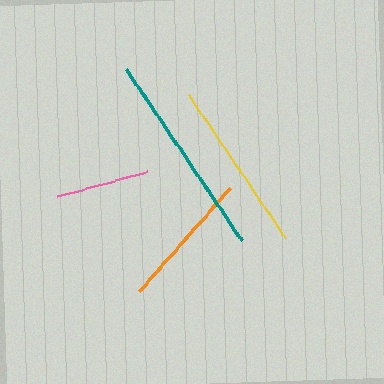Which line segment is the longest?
The teal line is the longest at approximately 206 pixels.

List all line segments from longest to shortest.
From longest to shortest: teal, yellow, orange, pink.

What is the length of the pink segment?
The pink segment is approximately 94 pixels long.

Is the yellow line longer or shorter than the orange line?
The yellow line is longer than the orange line.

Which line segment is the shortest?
The pink line is the shortest at approximately 94 pixels.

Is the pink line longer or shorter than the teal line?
The teal line is longer than the pink line.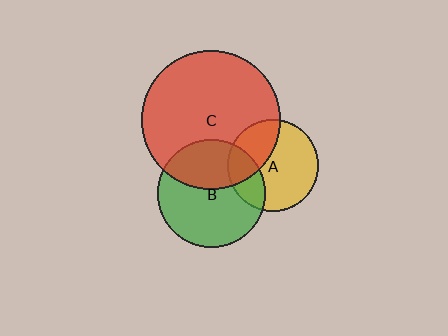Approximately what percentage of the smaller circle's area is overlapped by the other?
Approximately 35%.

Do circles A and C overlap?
Yes.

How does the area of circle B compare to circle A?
Approximately 1.4 times.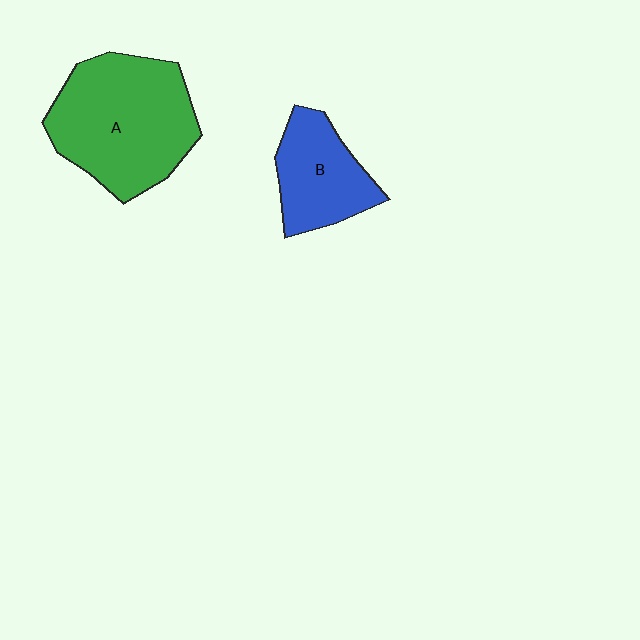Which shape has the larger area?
Shape A (green).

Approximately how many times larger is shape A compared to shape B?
Approximately 1.8 times.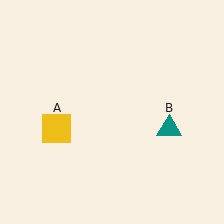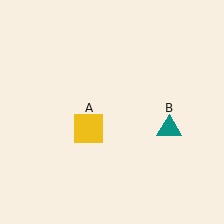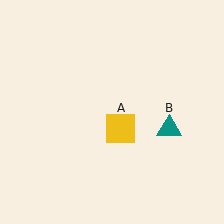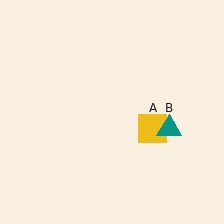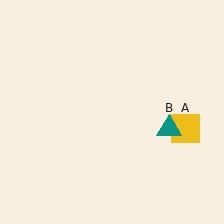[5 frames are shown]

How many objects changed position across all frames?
1 object changed position: yellow square (object A).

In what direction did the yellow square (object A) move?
The yellow square (object A) moved right.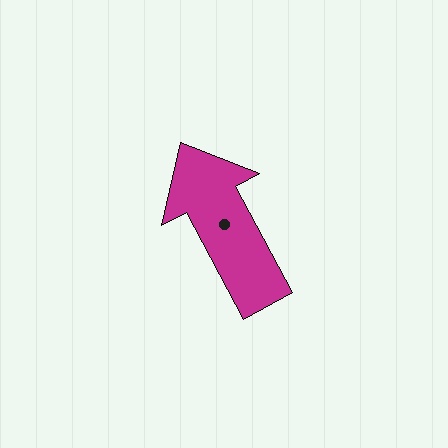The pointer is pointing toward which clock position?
Roughly 11 o'clock.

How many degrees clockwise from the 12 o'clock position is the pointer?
Approximately 332 degrees.